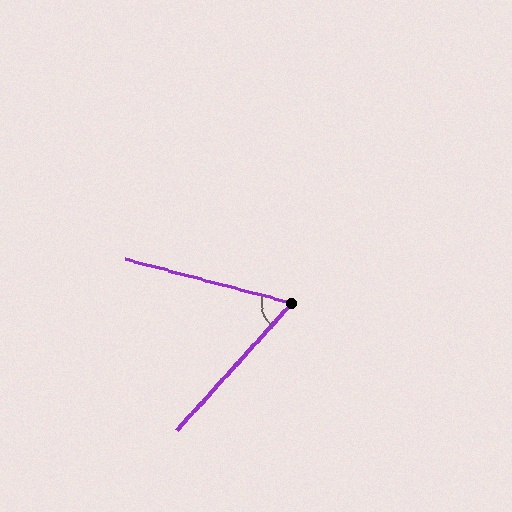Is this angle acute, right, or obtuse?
It is acute.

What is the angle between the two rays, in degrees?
Approximately 63 degrees.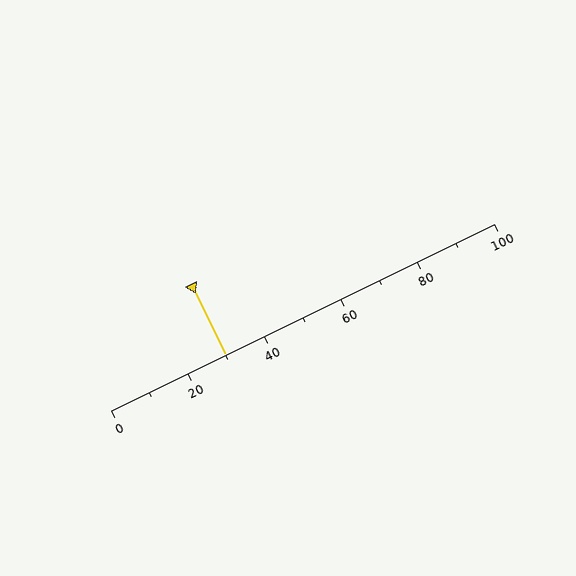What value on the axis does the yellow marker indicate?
The marker indicates approximately 30.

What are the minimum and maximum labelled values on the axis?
The axis runs from 0 to 100.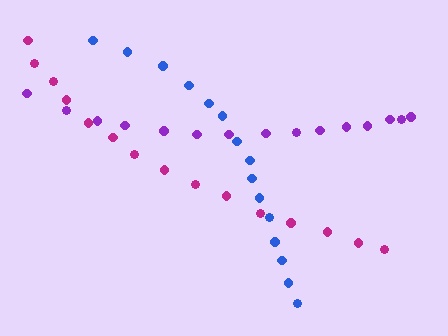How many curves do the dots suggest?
There are 3 distinct paths.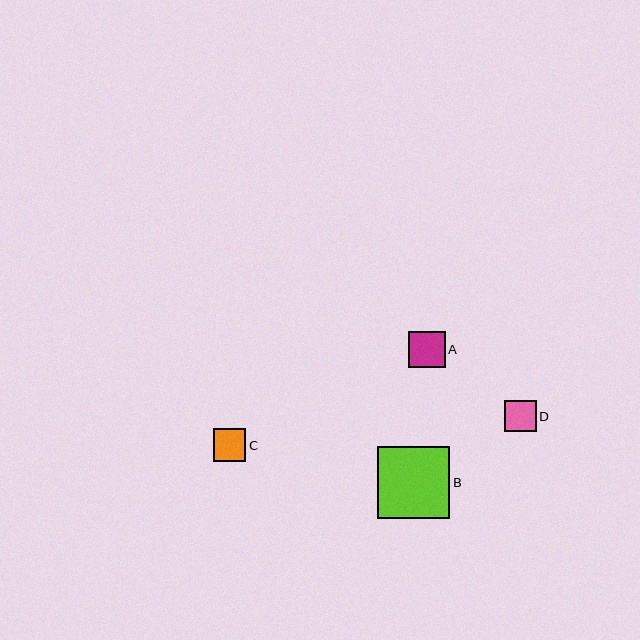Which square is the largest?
Square B is the largest with a size of approximately 72 pixels.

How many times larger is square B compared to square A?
Square B is approximately 2.0 times the size of square A.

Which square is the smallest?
Square D is the smallest with a size of approximately 32 pixels.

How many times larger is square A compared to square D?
Square A is approximately 1.1 times the size of square D.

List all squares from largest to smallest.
From largest to smallest: B, A, C, D.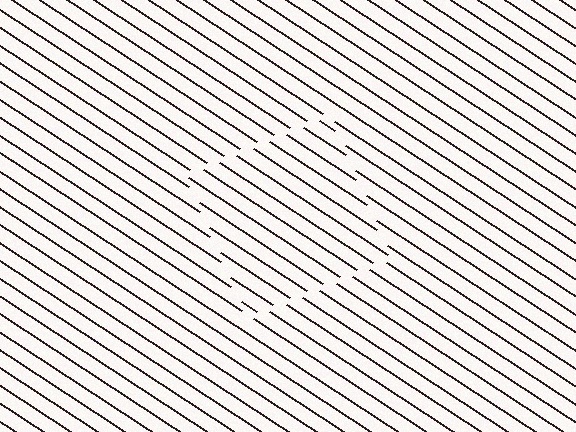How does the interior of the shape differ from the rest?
The interior of the shape contains the same grating, shifted by half a period — the contour is defined by the phase discontinuity where line-ends from the inner and outer gratings abut.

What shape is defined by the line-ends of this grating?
An illusory square. The interior of the shape contains the same grating, shifted by half a period — the contour is defined by the phase discontinuity where line-ends from the inner and outer gratings abut.